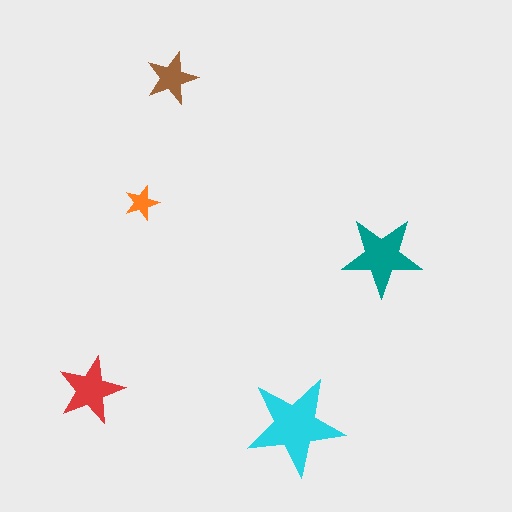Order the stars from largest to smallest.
the cyan one, the teal one, the red one, the brown one, the orange one.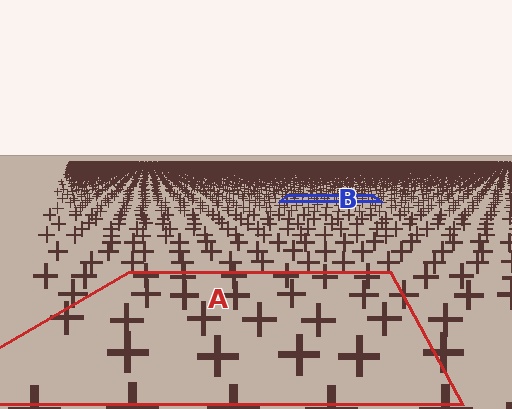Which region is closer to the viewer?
Region A is closer. The texture elements there are larger and more spread out.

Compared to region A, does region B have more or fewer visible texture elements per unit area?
Region B has more texture elements per unit area — they are packed more densely because it is farther away.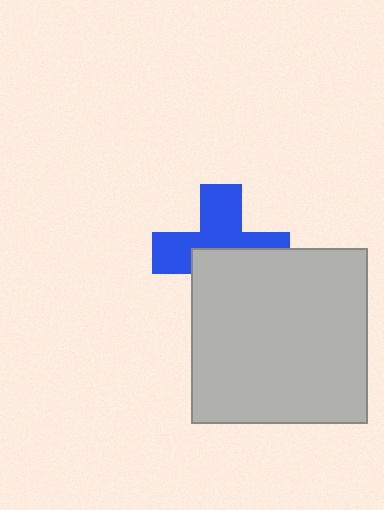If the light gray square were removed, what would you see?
You would see the complete blue cross.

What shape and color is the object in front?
The object in front is a light gray square.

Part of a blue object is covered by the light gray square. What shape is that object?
It is a cross.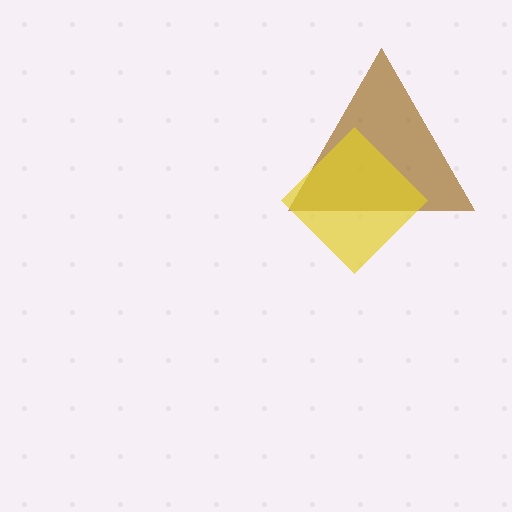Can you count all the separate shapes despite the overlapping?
Yes, there are 2 separate shapes.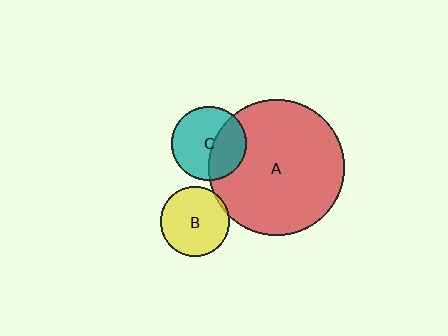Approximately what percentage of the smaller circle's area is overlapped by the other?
Approximately 5%.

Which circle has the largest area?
Circle A (red).